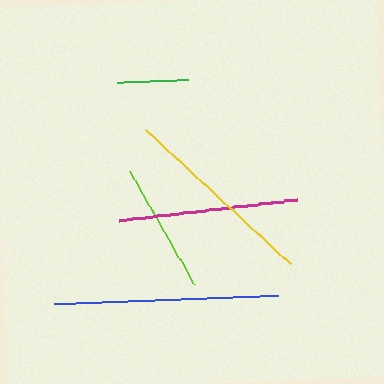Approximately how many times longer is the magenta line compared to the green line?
The magenta line is approximately 2.5 times the length of the green line.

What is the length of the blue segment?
The blue segment is approximately 224 pixels long.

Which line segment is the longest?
The blue line is the longest at approximately 224 pixels.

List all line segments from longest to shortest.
From longest to shortest: blue, yellow, magenta, lime, green.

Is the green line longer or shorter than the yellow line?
The yellow line is longer than the green line.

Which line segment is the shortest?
The green line is the shortest at approximately 71 pixels.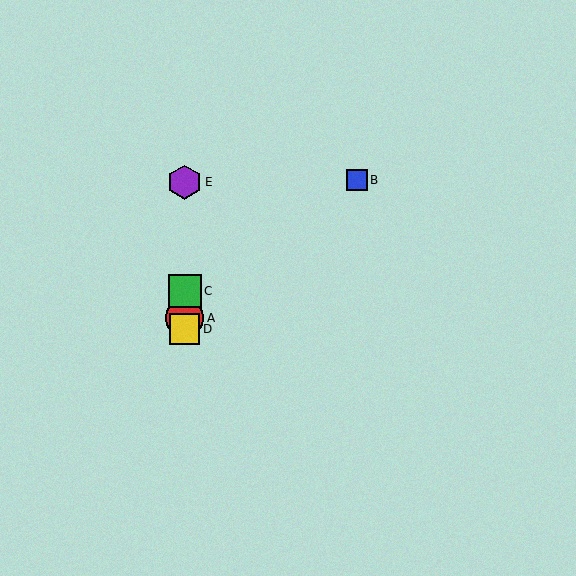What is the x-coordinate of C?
Object C is at x≈185.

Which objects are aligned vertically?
Objects A, C, D, E are aligned vertically.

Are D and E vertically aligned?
Yes, both are at x≈185.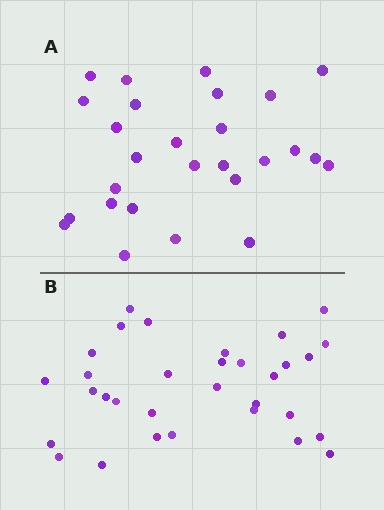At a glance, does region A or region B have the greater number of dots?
Region B (the bottom region) has more dots.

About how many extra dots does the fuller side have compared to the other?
Region B has about 5 more dots than region A.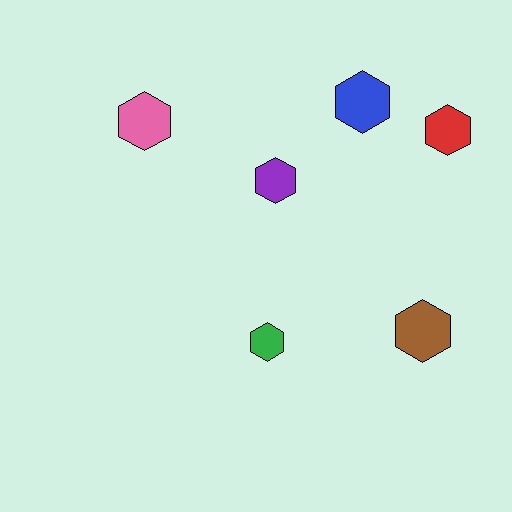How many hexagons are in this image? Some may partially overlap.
There are 6 hexagons.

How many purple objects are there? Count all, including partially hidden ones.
There is 1 purple object.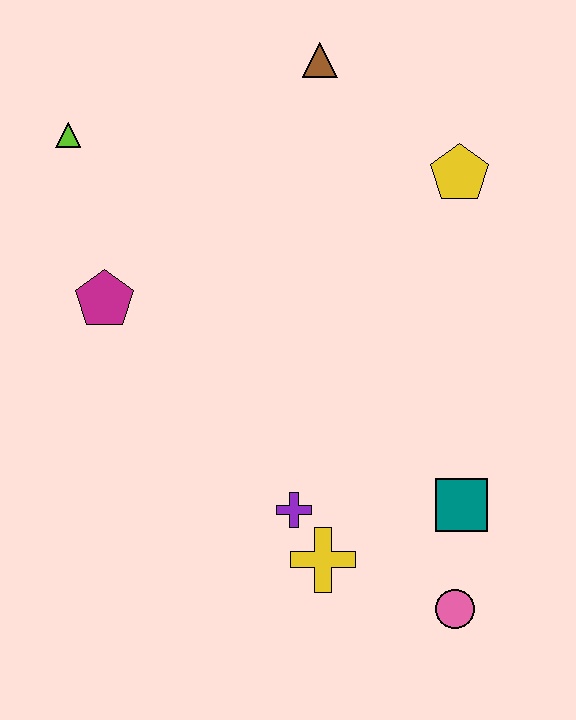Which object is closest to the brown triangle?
The yellow pentagon is closest to the brown triangle.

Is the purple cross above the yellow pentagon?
No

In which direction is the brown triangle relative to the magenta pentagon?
The brown triangle is above the magenta pentagon.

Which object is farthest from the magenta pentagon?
The pink circle is farthest from the magenta pentagon.